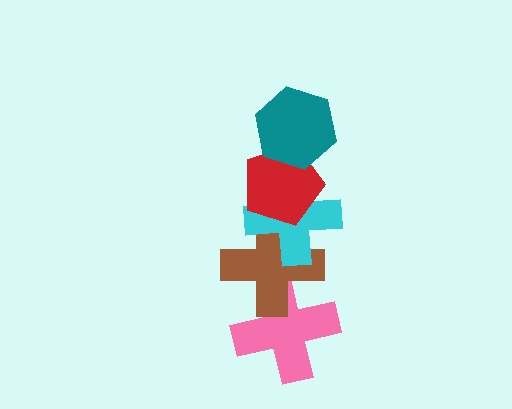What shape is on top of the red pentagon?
The teal hexagon is on top of the red pentagon.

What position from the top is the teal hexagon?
The teal hexagon is 1st from the top.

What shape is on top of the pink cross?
The brown cross is on top of the pink cross.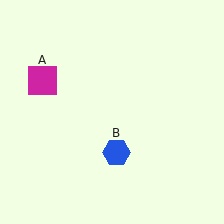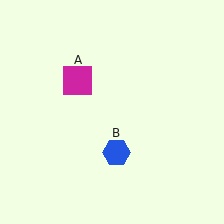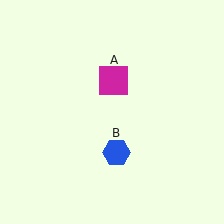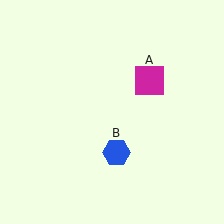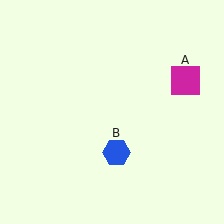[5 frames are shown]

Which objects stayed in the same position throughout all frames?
Blue hexagon (object B) remained stationary.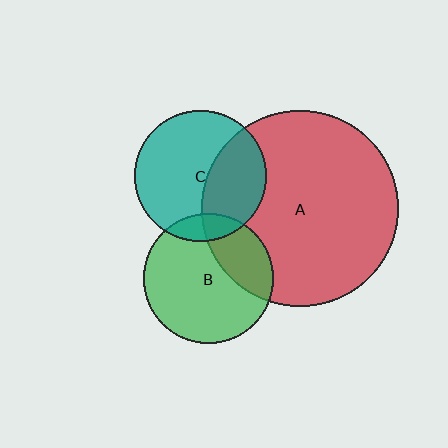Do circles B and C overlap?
Yes.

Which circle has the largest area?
Circle A (red).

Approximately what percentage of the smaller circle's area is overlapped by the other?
Approximately 10%.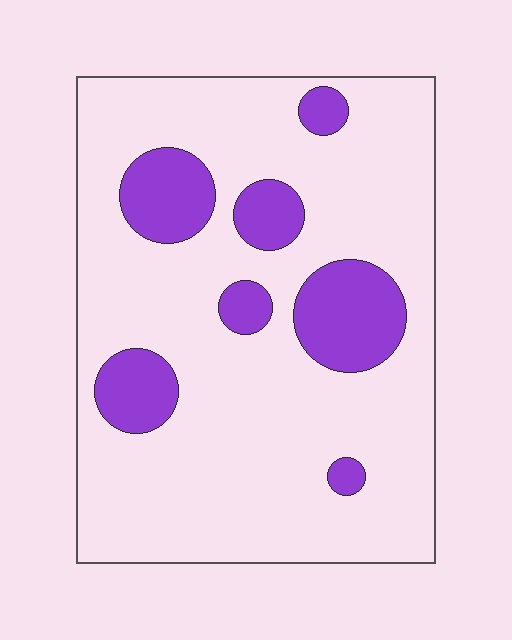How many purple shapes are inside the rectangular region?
7.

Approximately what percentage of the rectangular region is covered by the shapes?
Approximately 20%.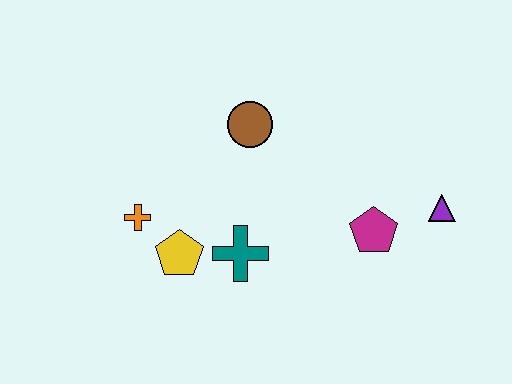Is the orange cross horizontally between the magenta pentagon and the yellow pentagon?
No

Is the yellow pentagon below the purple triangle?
Yes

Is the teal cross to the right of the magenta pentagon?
No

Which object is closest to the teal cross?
The yellow pentagon is closest to the teal cross.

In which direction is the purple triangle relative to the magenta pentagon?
The purple triangle is to the right of the magenta pentagon.